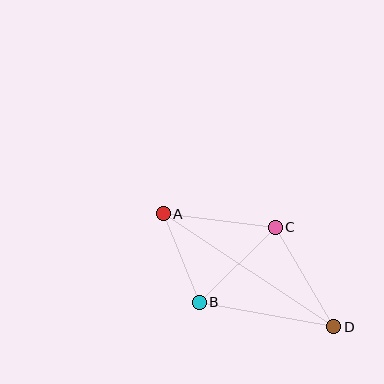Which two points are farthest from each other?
Points A and D are farthest from each other.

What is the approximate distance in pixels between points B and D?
The distance between B and D is approximately 137 pixels.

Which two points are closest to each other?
Points A and B are closest to each other.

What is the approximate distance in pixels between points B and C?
The distance between B and C is approximately 107 pixels.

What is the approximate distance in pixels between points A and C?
The distance between A and C is approximately 113 pixels.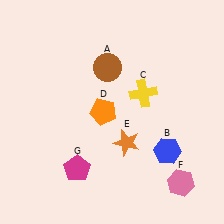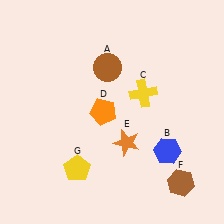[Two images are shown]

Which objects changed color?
F changed from pink to brown. G changed from magenta to yellow.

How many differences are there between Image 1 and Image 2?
There are 2 differences between the two images.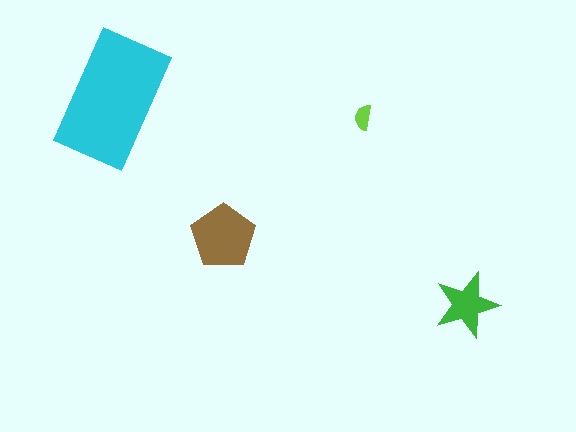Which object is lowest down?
The green star is bottommost.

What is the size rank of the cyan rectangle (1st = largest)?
1st.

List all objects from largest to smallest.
The cyan rectangle, the brown pentagon, the green star, the lime semicircle.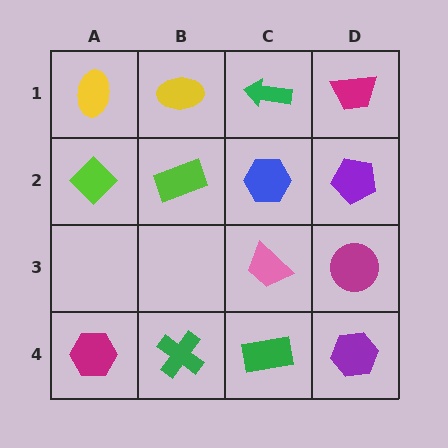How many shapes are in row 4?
4 shapes.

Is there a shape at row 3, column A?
No, that cell is empty.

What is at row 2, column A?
A lime diamond.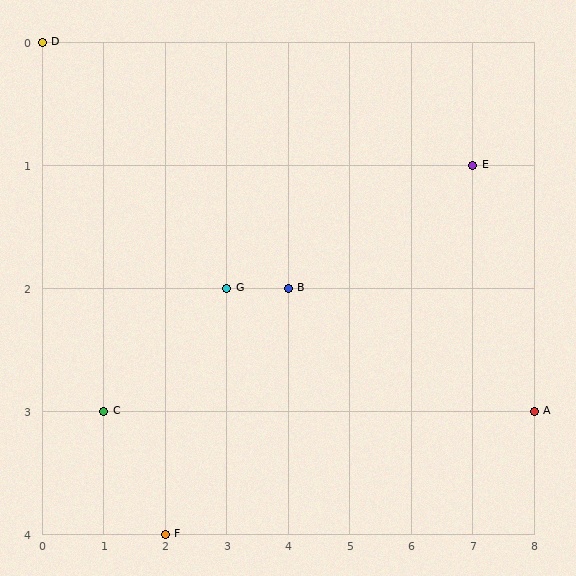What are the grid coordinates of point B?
Point B is at grid coordinates (4, 2).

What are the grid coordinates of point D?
Point D is at grid coordinates (0, 0).